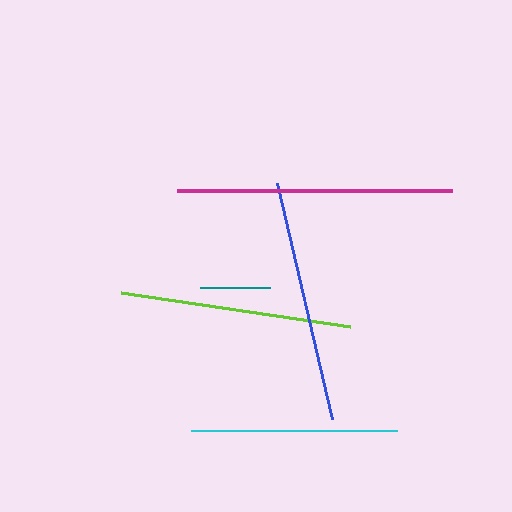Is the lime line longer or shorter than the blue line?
The blue line is longer than the lime line.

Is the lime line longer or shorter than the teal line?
The lime line is longer than the teal line.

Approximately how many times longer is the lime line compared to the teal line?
The lime line is approximately 3.3 times the length of the teal line.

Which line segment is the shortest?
The teal line is the shortest at approximately 70 pixels.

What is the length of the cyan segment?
The cyan segment is approximately 206 pixels long.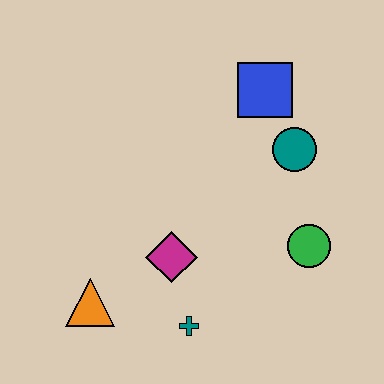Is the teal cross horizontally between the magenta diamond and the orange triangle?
No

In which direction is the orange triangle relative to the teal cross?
The orange triangle is to the left of the teal cross.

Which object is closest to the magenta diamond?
The teal cross is closest to the magenta diamond.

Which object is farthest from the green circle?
The orange triangle is farthest from the green circle.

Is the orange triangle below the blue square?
Yes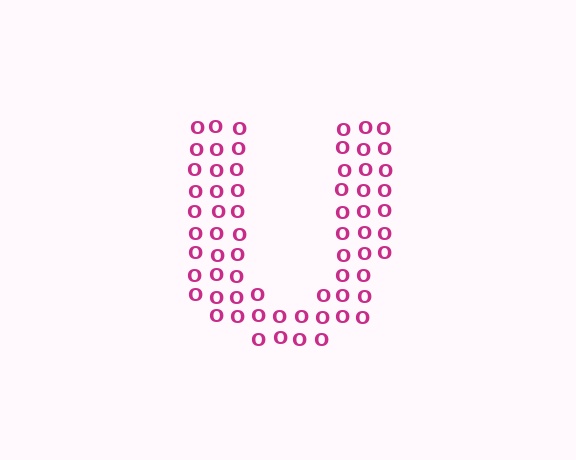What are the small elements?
The small elements are letter O's.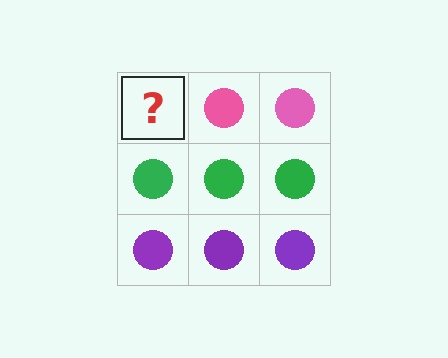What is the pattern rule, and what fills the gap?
The rule is that each row has a consistent color. The gap should be filled with a pink circle.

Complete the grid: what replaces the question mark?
The question mark should be replaced with a pink circle.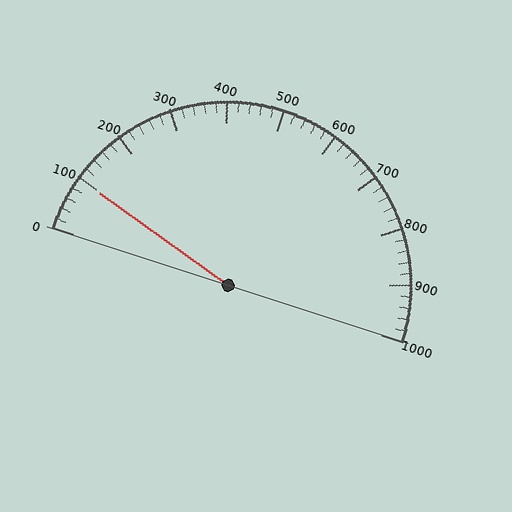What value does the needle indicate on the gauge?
The needle indicates approximately 100.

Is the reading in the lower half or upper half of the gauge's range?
The reading is in the lower half of the range (0 to 1000).